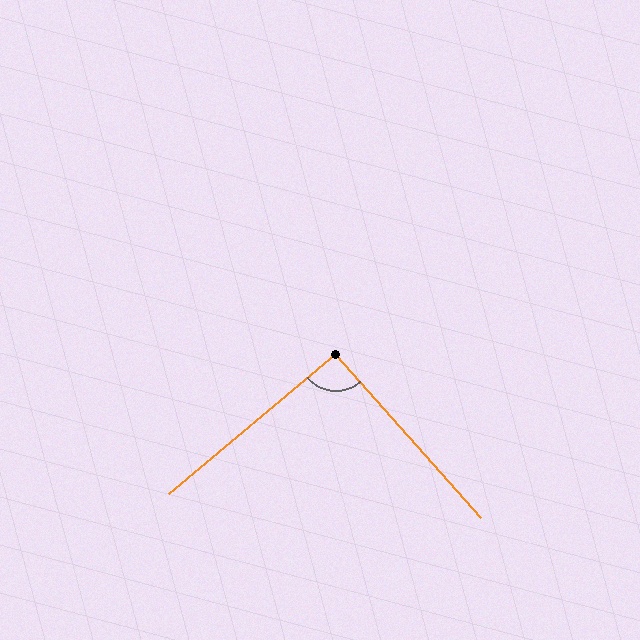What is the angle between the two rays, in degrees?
Approximately 92 degrees.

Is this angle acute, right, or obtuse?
It is approximately a right angle.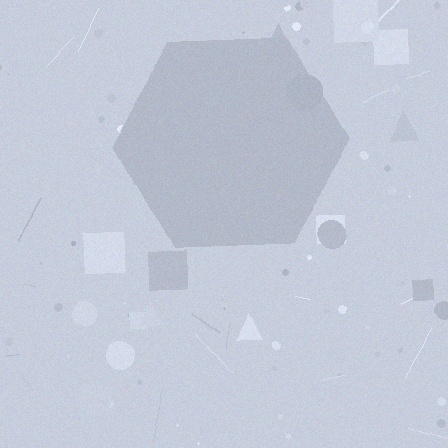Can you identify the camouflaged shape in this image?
The camouflaged shape is a hexagon.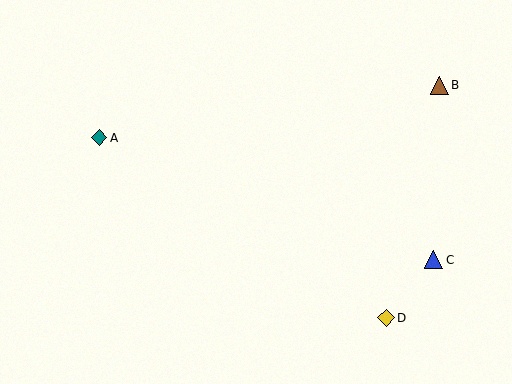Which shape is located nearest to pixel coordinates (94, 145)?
The teal diamond (labeled A) at (99, 138) is nearest to that location.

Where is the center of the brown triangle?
The center of the brown triangle is at (439, 85).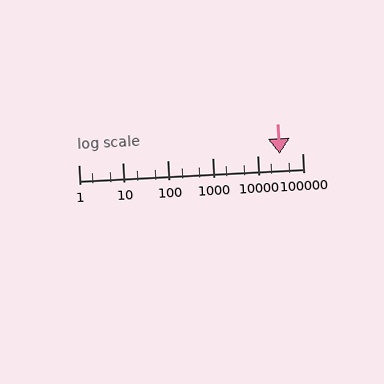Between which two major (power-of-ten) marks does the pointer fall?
The pointer is between 10000 and 100000.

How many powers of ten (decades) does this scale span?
The scale spans 5 decades, from 1 to 100000.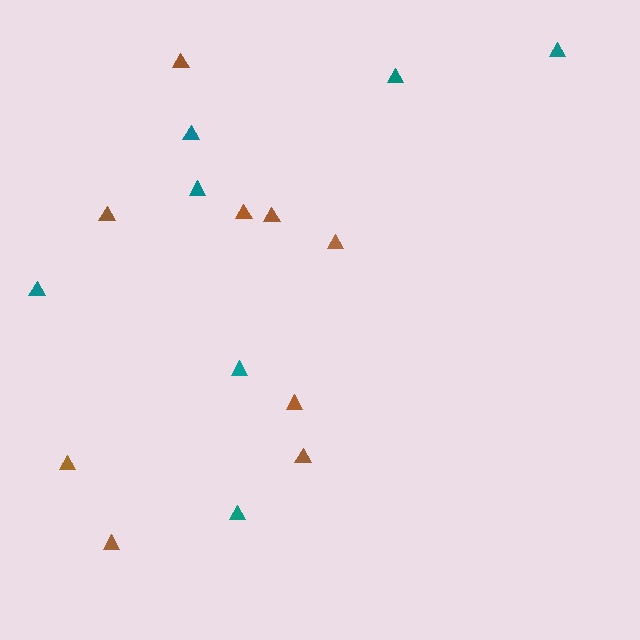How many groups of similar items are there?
There are 2 groups: one group of teal triangles (7) and one group of brown triangles (9).